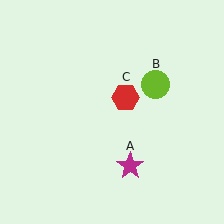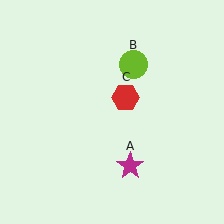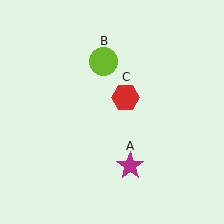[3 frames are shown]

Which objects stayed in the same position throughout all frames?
Magenta star (object A) and red hexagon (object C) remained stationary.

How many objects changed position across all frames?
1 object changed position: lime circle (object B).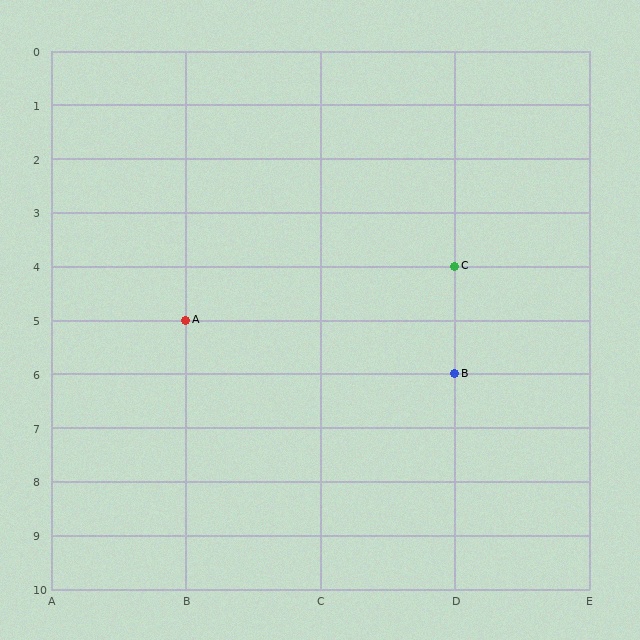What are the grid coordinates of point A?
Point A is at grid coordinates (B, 5).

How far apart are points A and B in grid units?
Points A and B are 2 columns and 1 row apart (about 2.2 grid units diagonally).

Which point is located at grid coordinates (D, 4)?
Point C is at (D, 4).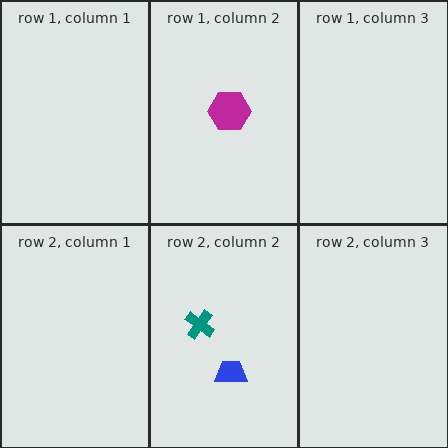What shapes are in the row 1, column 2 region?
The magenta hexagon.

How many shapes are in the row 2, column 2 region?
2.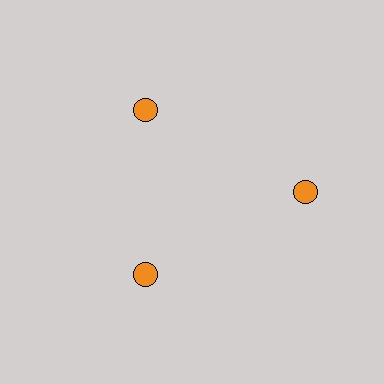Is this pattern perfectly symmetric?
No. The 3 orange circles are arranged in a ring, but one element near the 3 o'clock position is pushed outward from the center, breaking the 3-fold rotational symmetry.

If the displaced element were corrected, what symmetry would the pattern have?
It would have 3-fold rotational symmetry — the pattern would map onto itself every 120 degrees.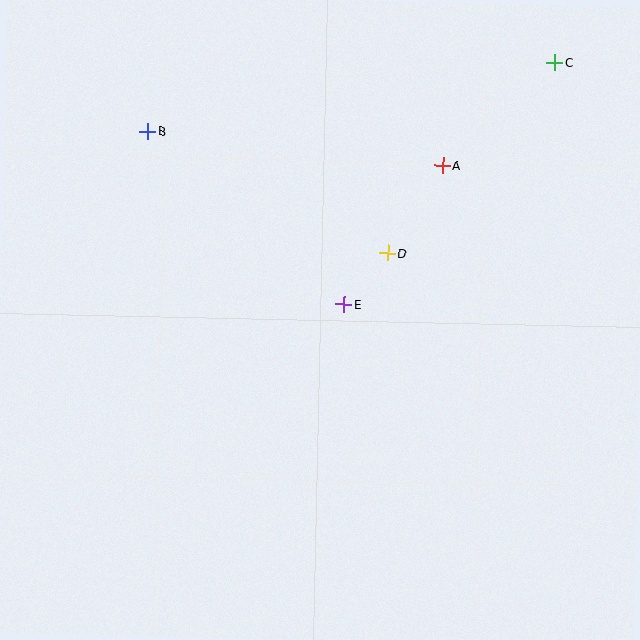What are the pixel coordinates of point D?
Point D is at (388, 253).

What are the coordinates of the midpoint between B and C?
The midpoint between B and C is at (351, 97).